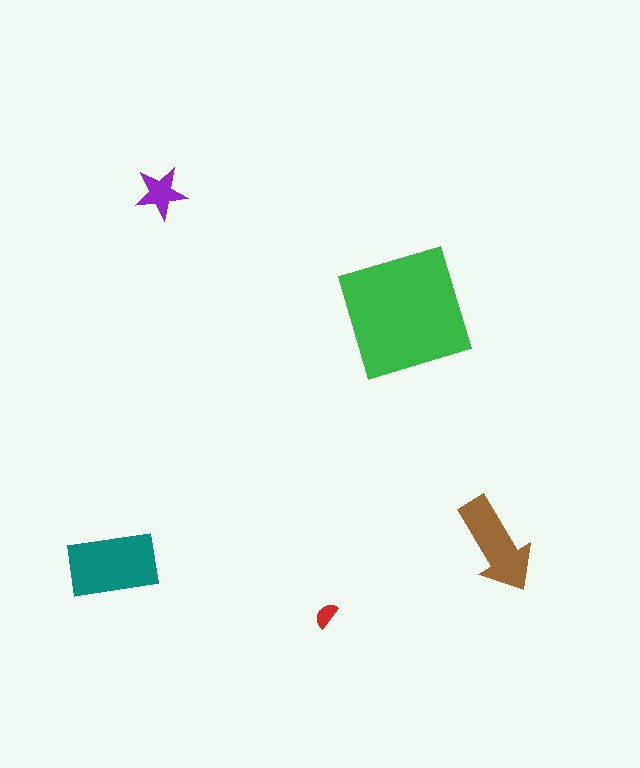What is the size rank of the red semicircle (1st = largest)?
5th.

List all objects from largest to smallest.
The green square, the teal rectangle, the brown arrow, the purple star, the red semicircle.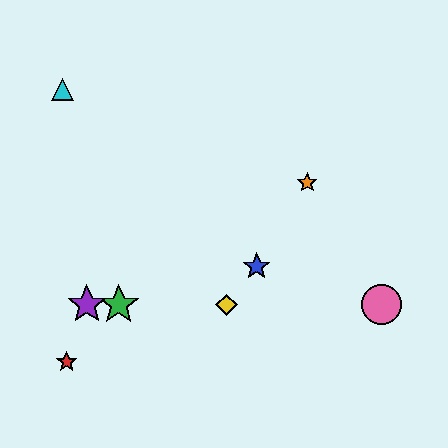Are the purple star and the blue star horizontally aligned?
No, the purple star is at y≈305 and the blue star is at y≈267.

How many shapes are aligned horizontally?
4 shapes (the green star, the yellow diamond, the purple star, the pink circle) are aligned horizontally.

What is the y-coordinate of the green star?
The green star is at y≈305.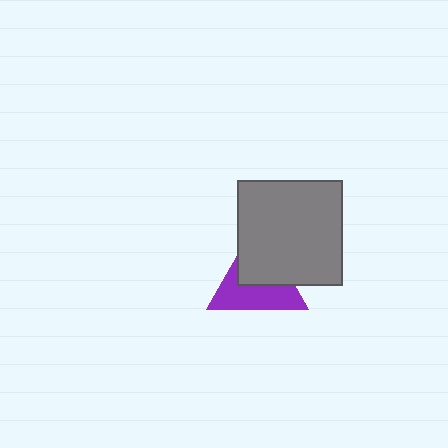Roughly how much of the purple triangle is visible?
About half of it is visible (roughly 52%).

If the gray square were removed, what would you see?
You would see the complete purple triangle.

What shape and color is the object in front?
The object in front is a gray square.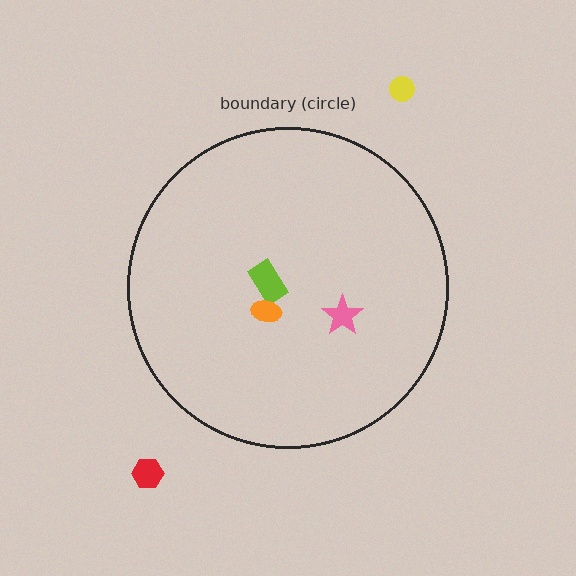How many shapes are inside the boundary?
3 inside, 2 outside.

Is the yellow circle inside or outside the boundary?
Outside.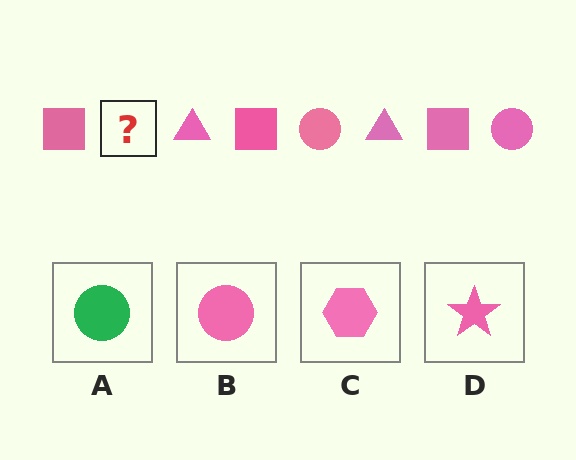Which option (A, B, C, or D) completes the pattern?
B.